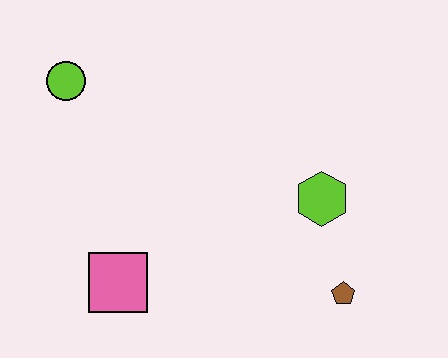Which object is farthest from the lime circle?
The brown pentagon is farthest from the lime circle.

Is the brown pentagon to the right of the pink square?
Yes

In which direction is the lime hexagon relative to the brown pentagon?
The lime hexagon is above the brown pentagon.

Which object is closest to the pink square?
The lime circle is closest to the pink square.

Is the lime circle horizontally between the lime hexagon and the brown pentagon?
No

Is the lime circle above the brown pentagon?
Yes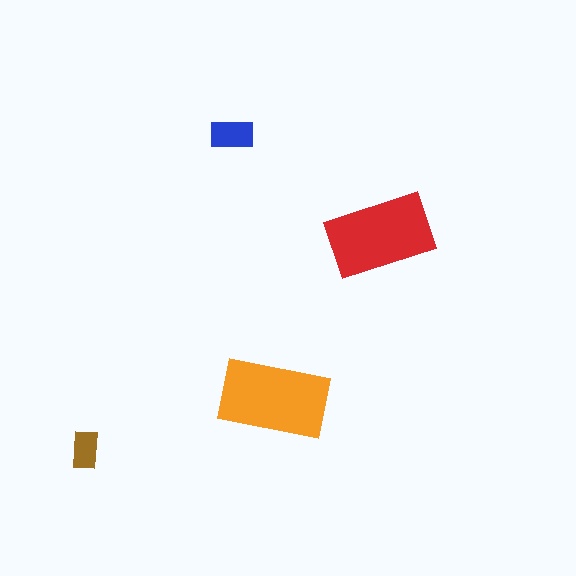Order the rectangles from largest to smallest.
the orange one, the red one, the blue one, the brown one.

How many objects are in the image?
There are 4 objects in the image.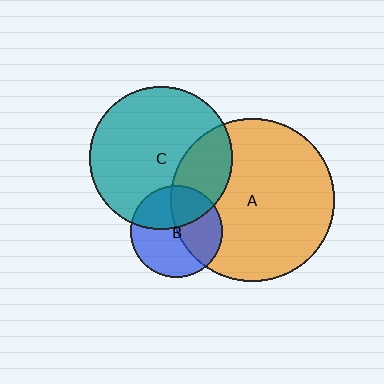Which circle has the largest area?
Circle A (orange).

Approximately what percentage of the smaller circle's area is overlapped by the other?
Approximately 45%.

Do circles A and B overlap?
Yes.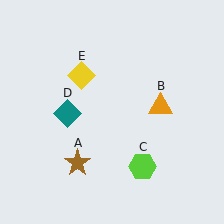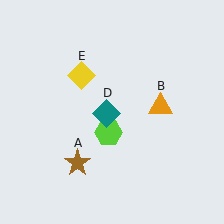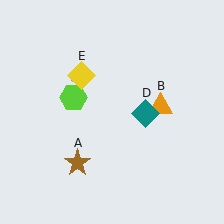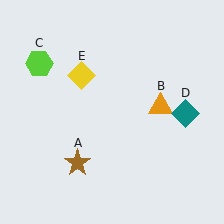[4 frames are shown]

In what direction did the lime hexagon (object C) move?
The lime hexagon (object C) moved up and to the left.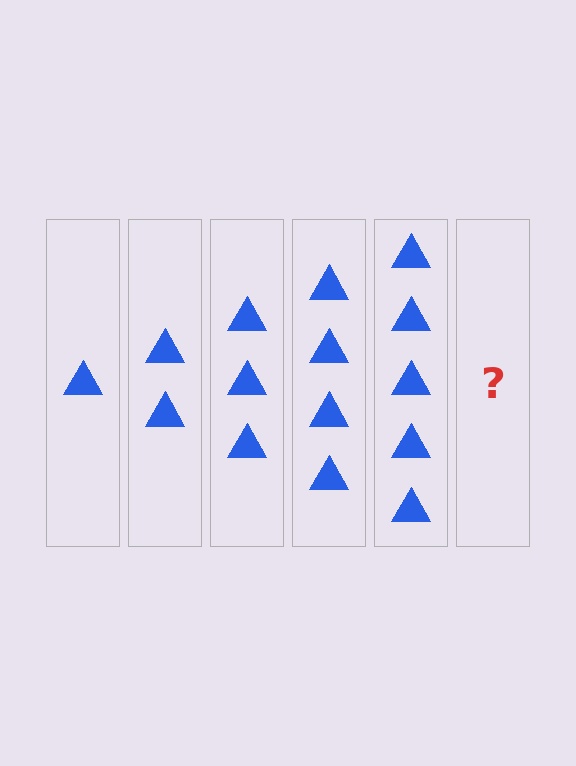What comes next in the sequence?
The next element should be 6 triangles.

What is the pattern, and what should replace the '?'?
The pattern is that each step adds one more triangle. The '?' should be 6 triangles.